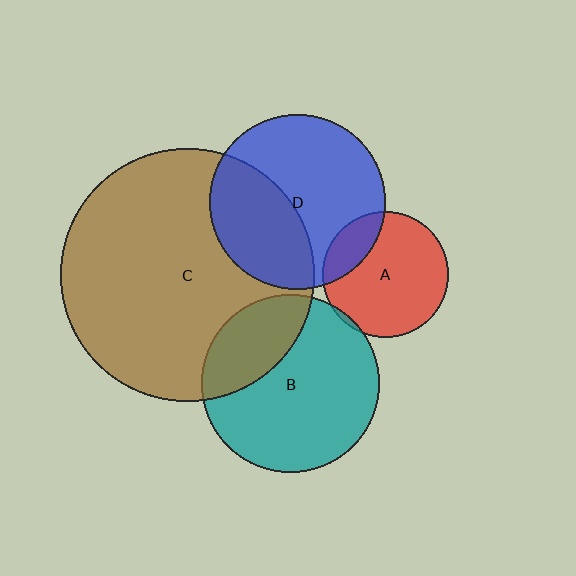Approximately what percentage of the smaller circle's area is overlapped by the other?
Approximately 25%.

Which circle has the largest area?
Circle C (brown).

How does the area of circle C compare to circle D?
Approximately 2.1 times.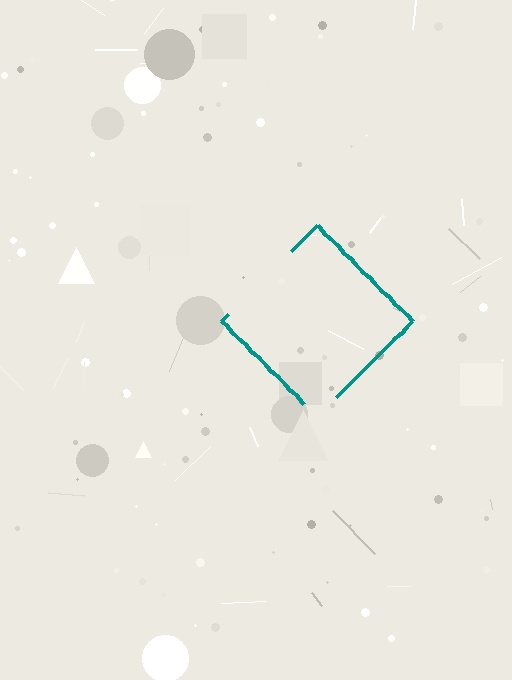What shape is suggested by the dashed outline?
The dashed outline suggests a diamond.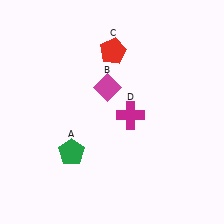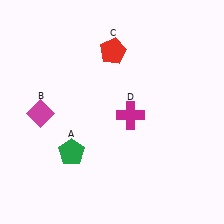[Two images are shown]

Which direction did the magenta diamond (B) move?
The magenta diamond (B) moved left.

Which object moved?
The magenta diamond (B) moved left.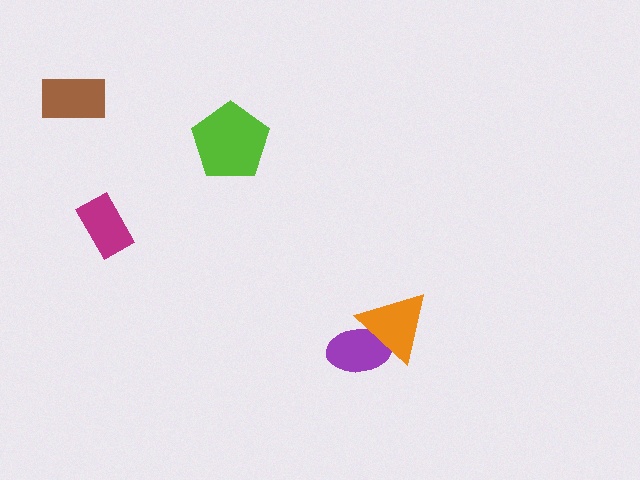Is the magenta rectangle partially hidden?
No, no other shape covers it.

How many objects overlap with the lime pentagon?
0 objects overlap with the lime pentagon.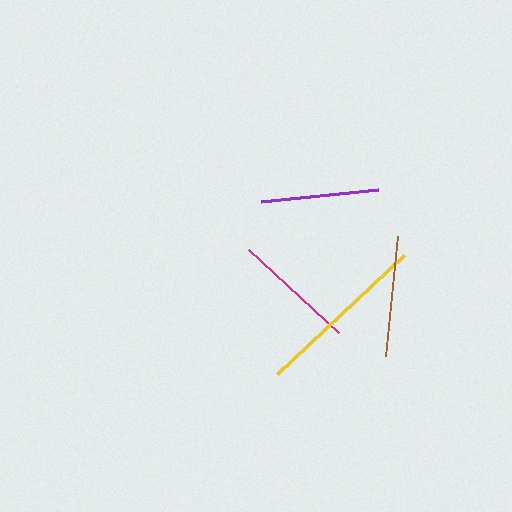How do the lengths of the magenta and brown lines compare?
The magenta and brown lines are approximately the same length.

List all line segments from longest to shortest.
From longest to shortest: yellow, magenta, brown, purple.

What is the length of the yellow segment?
The yellow segment is approximately 174 pixels long.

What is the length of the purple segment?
The purple segment is approximately 118 pixels long.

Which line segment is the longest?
The yellow line is the longest at approximately 174 pixels.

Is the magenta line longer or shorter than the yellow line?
The yellow line is longer than the magenta line.